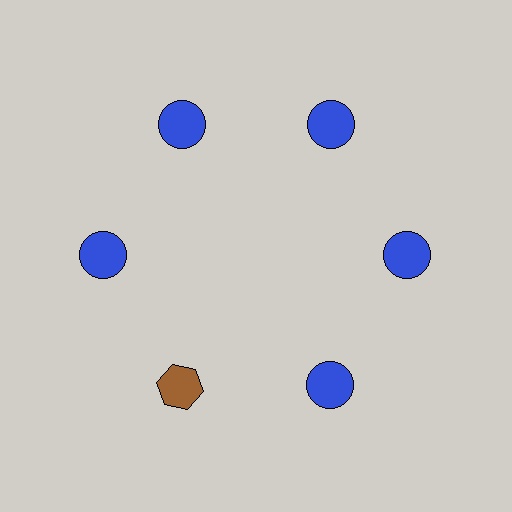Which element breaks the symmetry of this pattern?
The brown hexagon at roughly the 7 o'clock position breaks the symmetry. All other shapes are blue circles.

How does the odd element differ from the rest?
It differs in both color (brown instead of blue) and shape (hexagon instead of circle).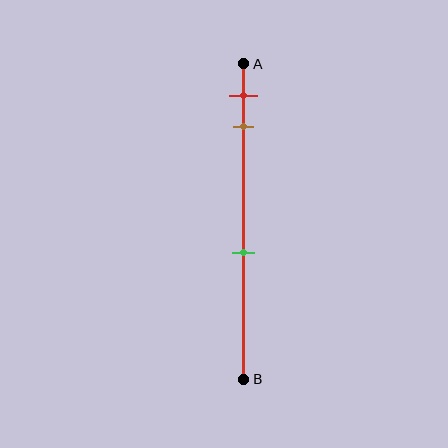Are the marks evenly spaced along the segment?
No, the marks are not evenly spaced.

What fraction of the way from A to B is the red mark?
The red mark is approximately 10% (0.1) of the way from A to B.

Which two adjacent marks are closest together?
The red and brown marks are the closest adjacent pair.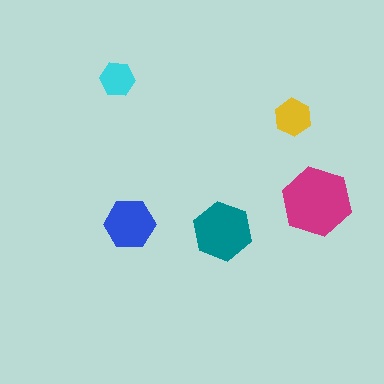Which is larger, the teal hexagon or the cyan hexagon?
The teal one.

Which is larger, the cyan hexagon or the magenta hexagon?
The magenta one.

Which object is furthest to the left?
The cyan hexagon is leftmost.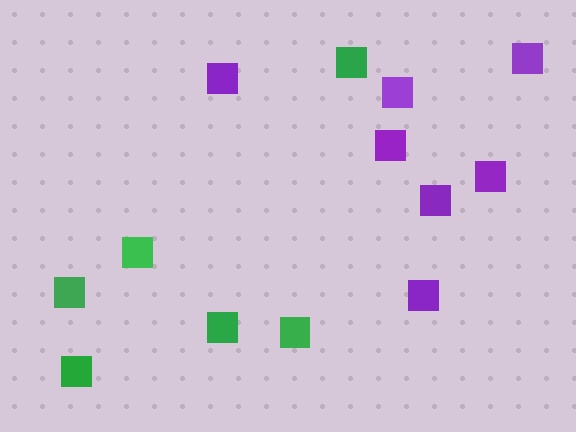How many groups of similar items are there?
There are 2 groups: one group of purple squares (7) and one group of green squares (6).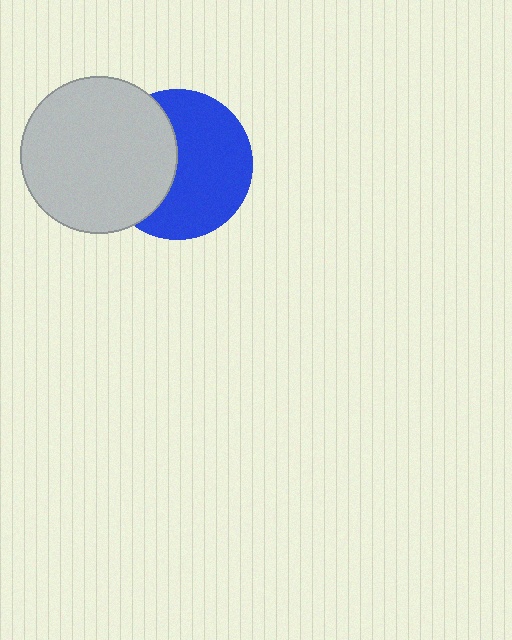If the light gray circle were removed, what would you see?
You would see the complete blue circle.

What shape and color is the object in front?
The object in front is a light gray circle.